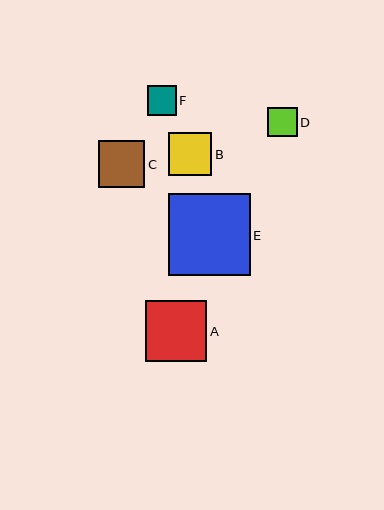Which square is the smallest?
Square F is the smallest with a size of approximately 29 pixels.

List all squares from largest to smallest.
From largest to smallest: E, A, C, B, D, F.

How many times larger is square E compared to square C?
Square E is approximately 1.8 times the size of square C.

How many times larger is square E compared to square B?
Square E is approximately 1.9 times the size of square B.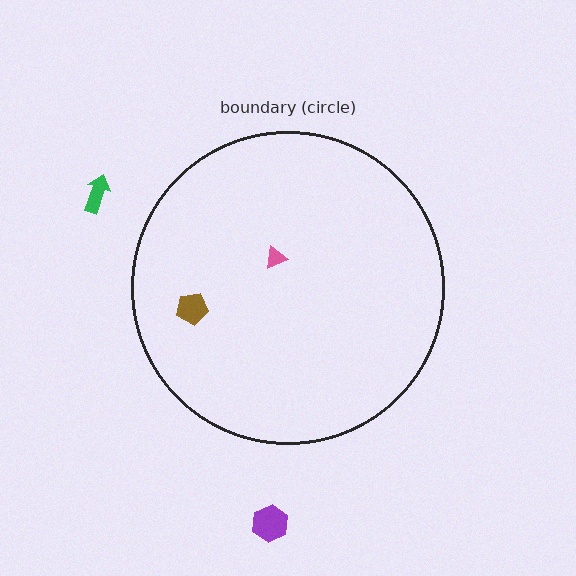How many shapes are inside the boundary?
2 inside, 2 outside.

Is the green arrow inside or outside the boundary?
Outside.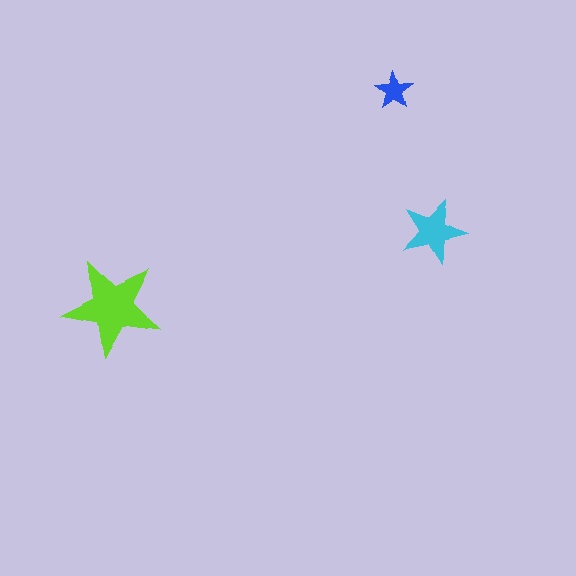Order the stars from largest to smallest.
the lime one, the cyan one, the blue one.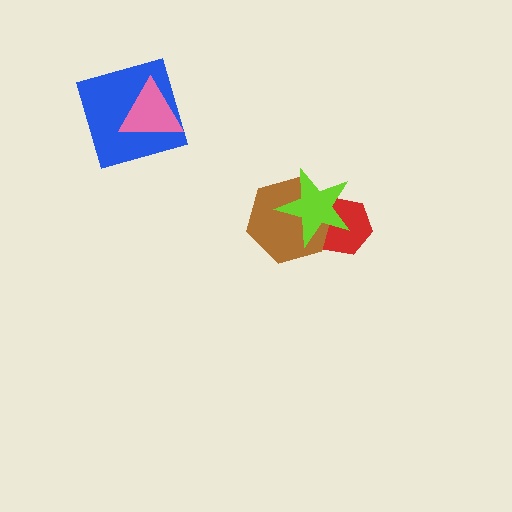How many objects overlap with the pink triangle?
1 object overlaps with the pink triangle.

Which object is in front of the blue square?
The pink triangle is in front of the blue square.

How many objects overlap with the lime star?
2 objects overlap with the lime star.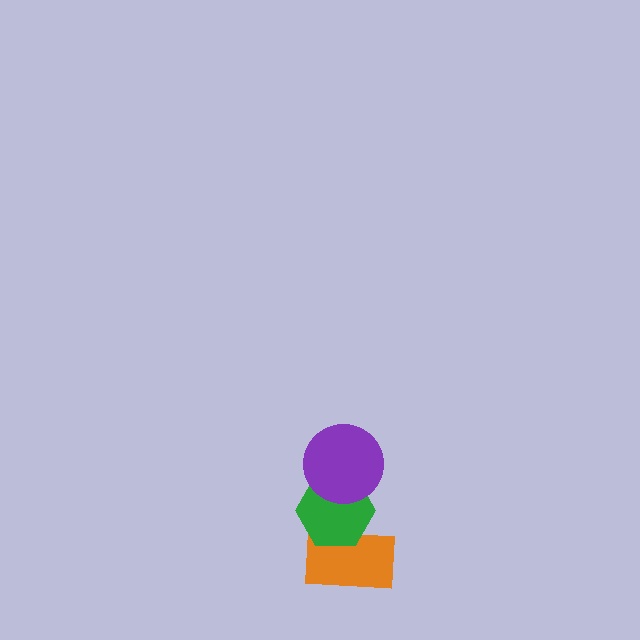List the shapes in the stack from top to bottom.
From top to bottom: the purple circle, the green hexagon, the orange rectangle.